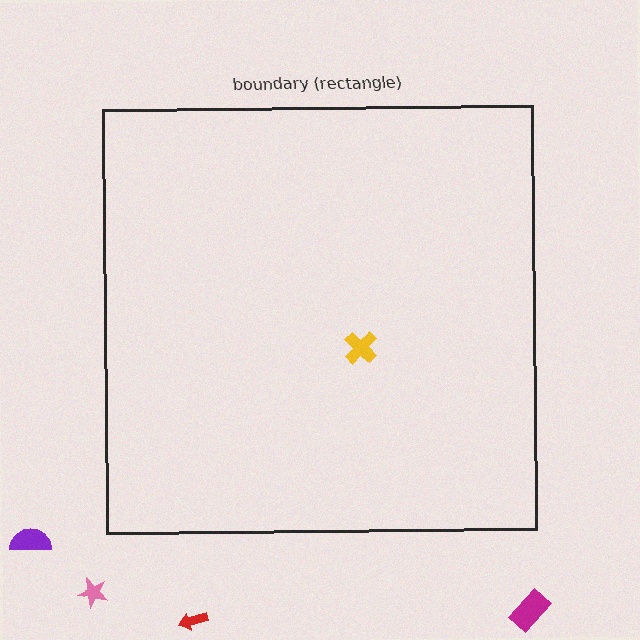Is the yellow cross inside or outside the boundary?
Inside.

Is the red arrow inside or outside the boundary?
Outside.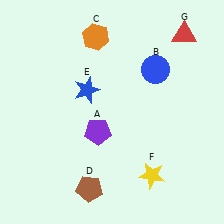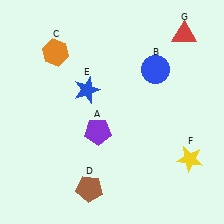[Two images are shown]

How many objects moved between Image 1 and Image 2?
2 objects moved between the two images.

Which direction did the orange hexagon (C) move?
The orange hexagon (C) moved left.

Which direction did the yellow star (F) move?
The yellow star (F) moved right.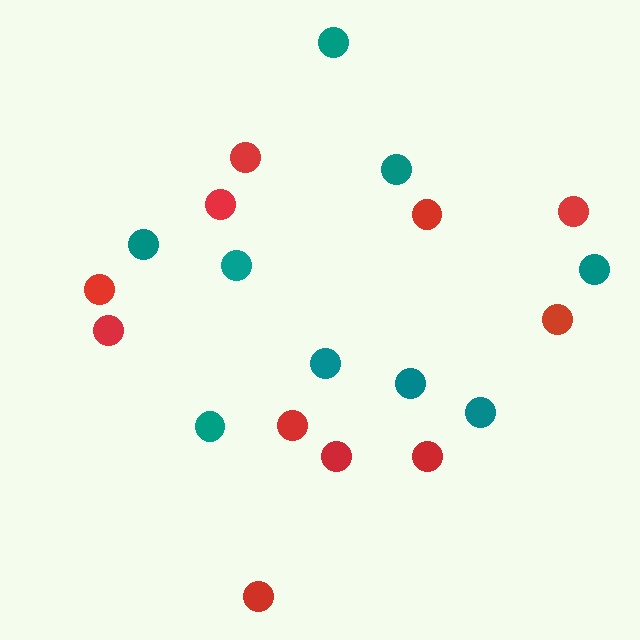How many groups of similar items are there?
There are 2 groups: one group of teal circles (9) and one group of red circles (11).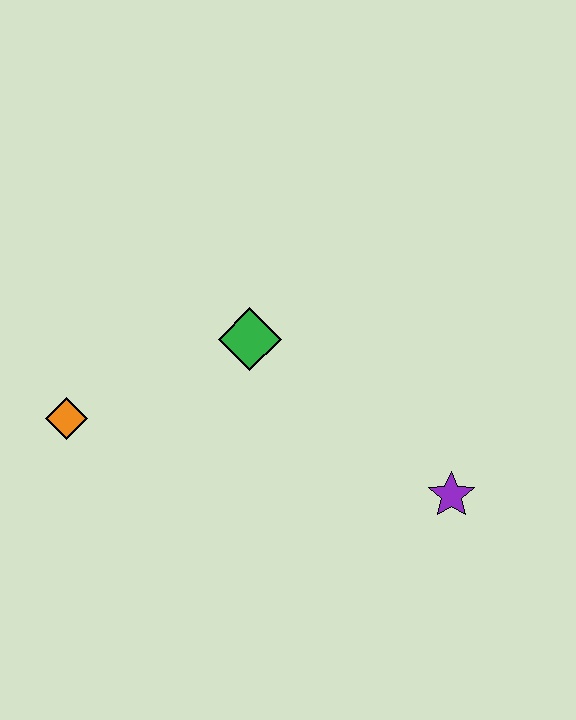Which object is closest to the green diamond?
The orange diamond is closest to the green diamond.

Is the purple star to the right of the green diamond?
Yes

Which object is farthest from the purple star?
The orange diamond is farthest from the purple star.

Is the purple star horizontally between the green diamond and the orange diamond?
No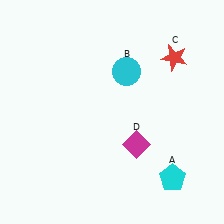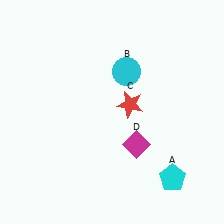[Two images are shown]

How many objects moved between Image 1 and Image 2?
1 object moved between the two images.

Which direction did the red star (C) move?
The red star (C) moved down.